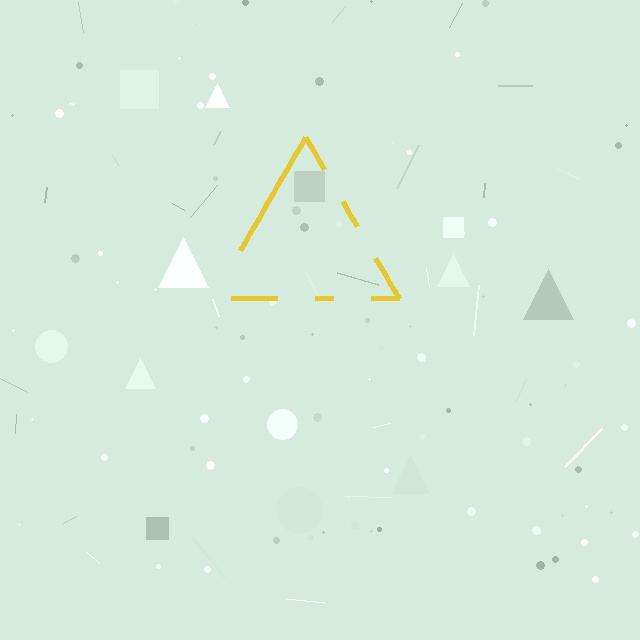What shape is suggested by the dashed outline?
The dashed outline suggests a triangle.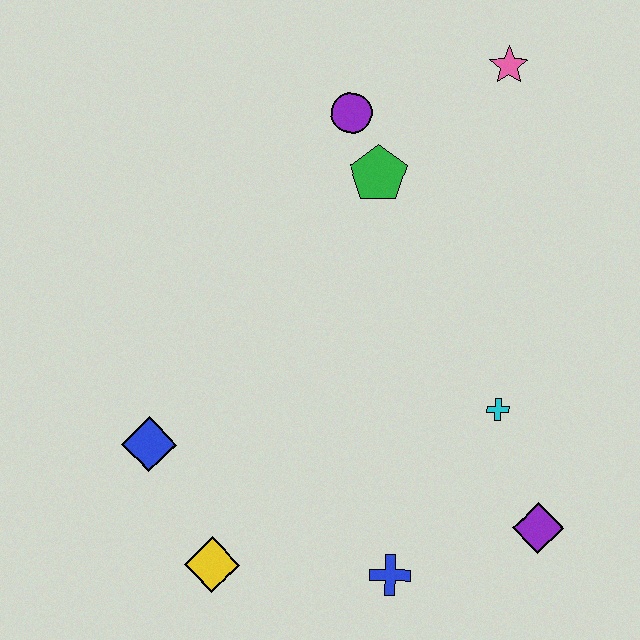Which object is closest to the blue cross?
The purple diamond is closest to the blue cross.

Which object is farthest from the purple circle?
The yellow diamond is farthest from the purple circle.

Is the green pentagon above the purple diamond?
Yes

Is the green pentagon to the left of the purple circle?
No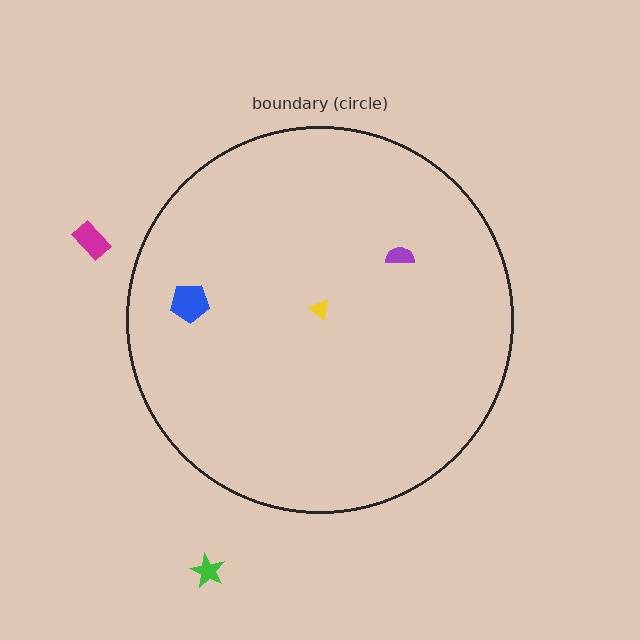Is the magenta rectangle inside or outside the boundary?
Outside.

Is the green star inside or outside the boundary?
Outside.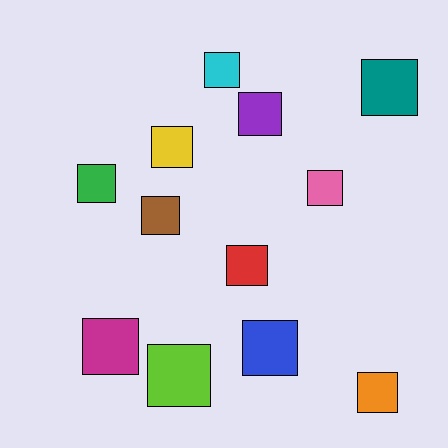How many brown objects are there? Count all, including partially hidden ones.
There is 1 brown object.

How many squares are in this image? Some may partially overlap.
There are 12 squares.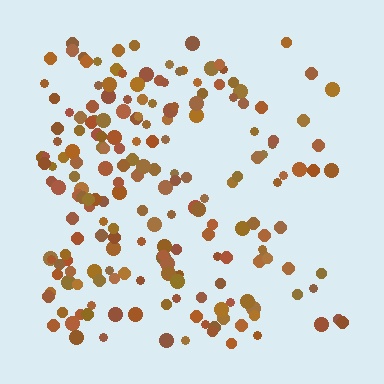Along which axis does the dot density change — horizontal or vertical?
Horizontal.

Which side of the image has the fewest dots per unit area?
The right.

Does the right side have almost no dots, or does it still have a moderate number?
Still a moderate number, just noticeably fewer than the left.